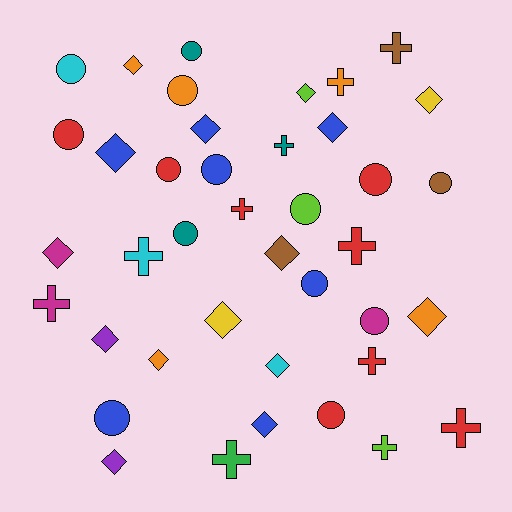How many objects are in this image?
There are 40 objects.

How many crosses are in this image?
There are 11 crosses.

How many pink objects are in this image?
There are no pink objects.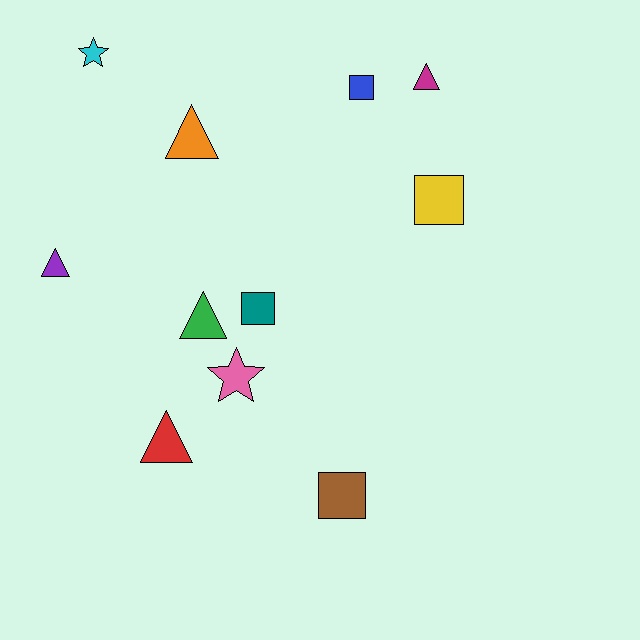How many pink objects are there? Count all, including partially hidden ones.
There is 1 pink object.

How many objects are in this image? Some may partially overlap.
There are 11 objects.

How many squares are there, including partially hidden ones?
There are 4 squares.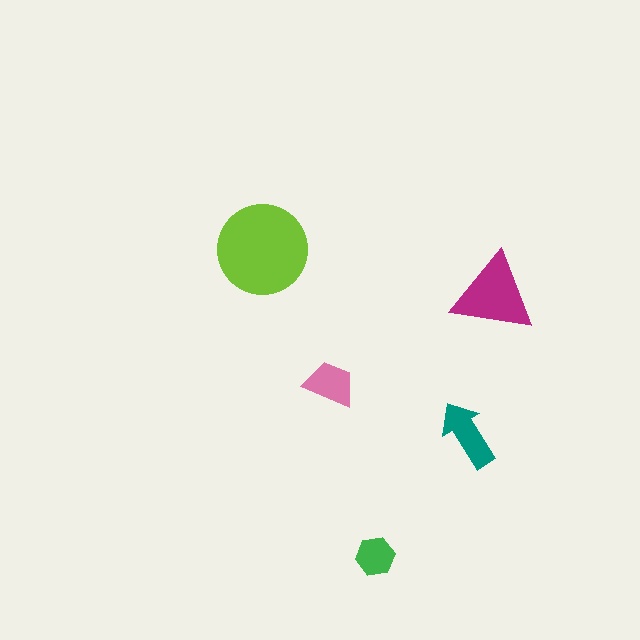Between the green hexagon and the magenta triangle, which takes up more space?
The magenta triangle.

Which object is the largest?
The lime circle.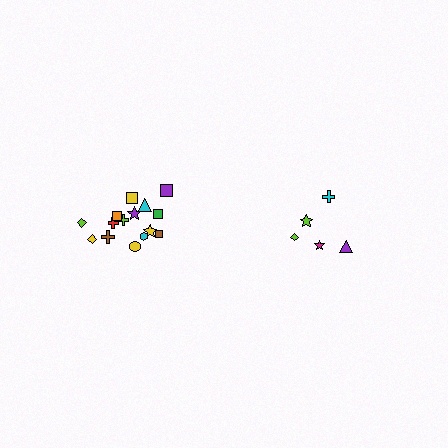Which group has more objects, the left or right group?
The left group.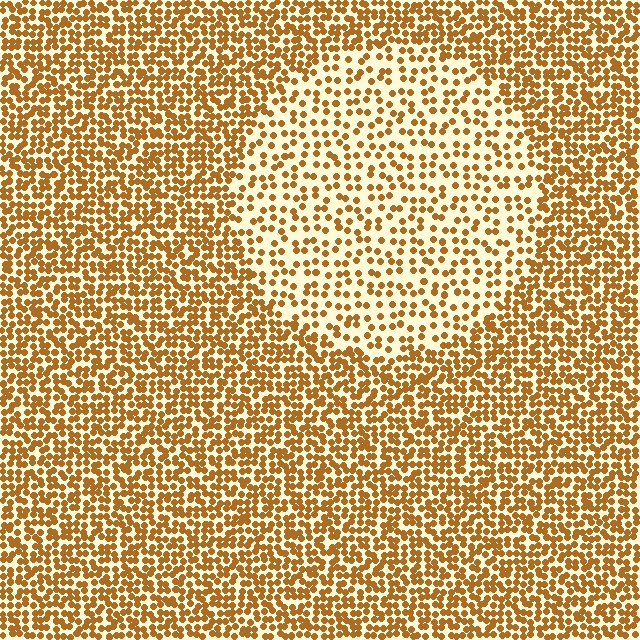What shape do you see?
I see a circle.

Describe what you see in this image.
The image contains small brown elements arranged at two different densities. A circle-shaped region is visible where the elements are less densely packed than the surrounding area.